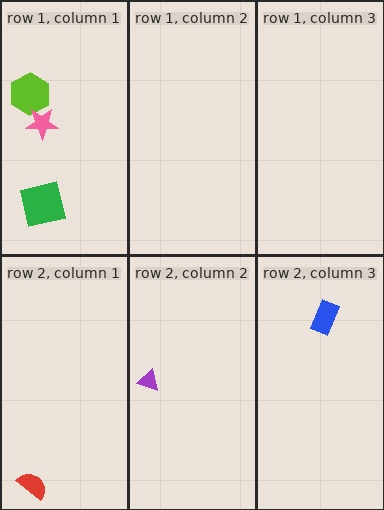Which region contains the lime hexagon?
The row 1, column 1 region.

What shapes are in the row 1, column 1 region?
The green square, the lime hexagon, the pink star.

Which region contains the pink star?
The row 1, column 1 region.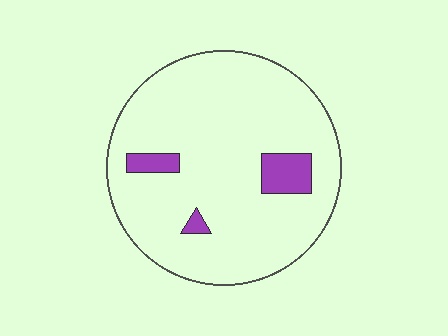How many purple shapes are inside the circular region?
3.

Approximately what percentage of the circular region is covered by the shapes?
Approximately 10%.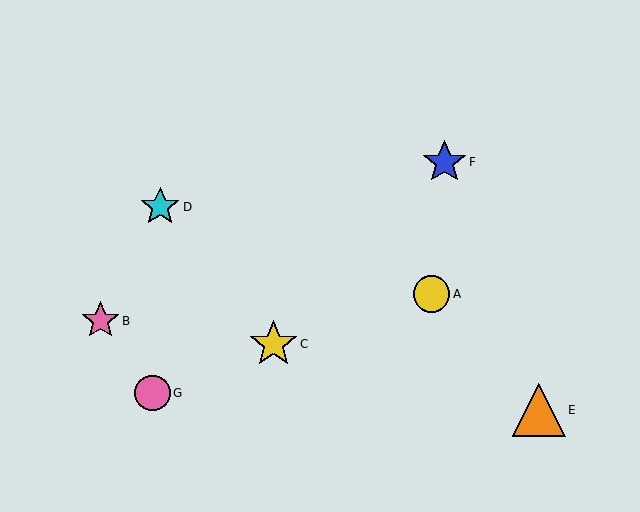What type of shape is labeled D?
Shape D is a cyan star.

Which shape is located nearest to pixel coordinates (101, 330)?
The pink star (labeled B) at (100, 321) is nearest to that location.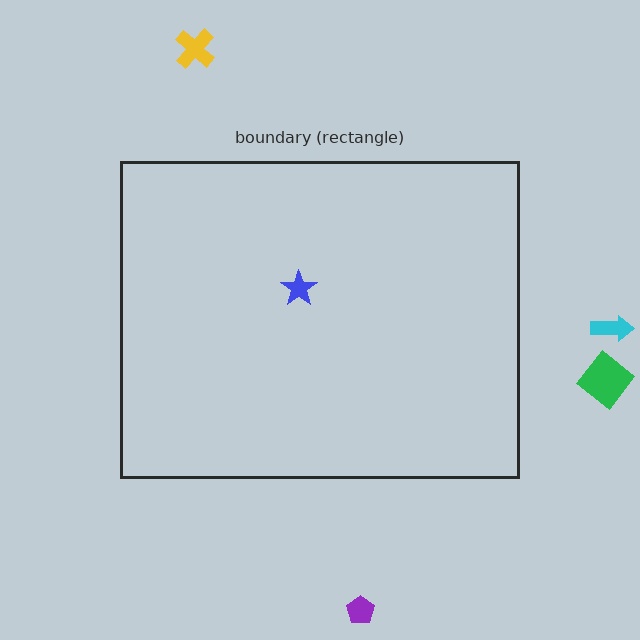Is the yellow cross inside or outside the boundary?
Outside.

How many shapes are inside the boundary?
1 inside, 4 outside.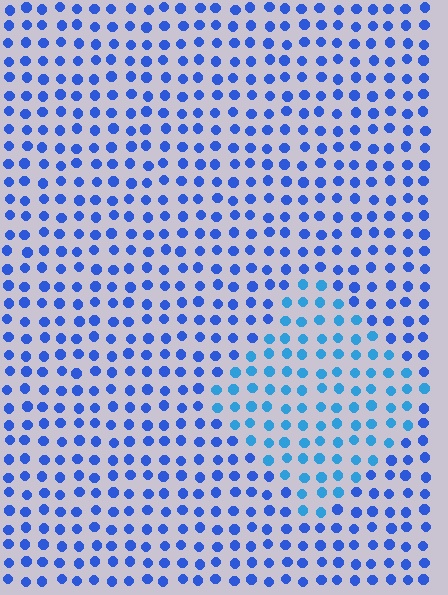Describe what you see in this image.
The image is filled with small blue elements in a uniform arrangement. A diamond-shaped region is visible where the elements are tinted to a slightly different hue, forming a subtle color boundary.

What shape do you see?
I see a diamond.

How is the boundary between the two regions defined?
The boundary is defined purely by a slight shift in hue (about 25 degrees). Spacing, size, and orientation are identical on both sides.